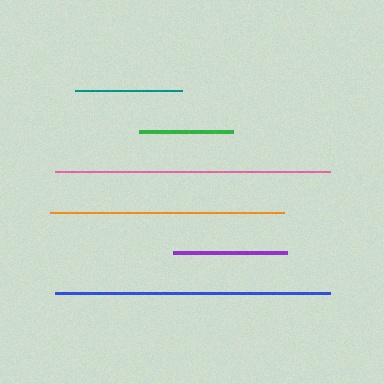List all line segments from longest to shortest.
From longest to shortest: pink, blue, orange, purple, teal, green.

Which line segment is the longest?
The pink line is the longest at approximately 276 pixels.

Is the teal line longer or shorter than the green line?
The teal line is longer than the green line.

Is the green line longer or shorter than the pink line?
The pink line is longer than the green line.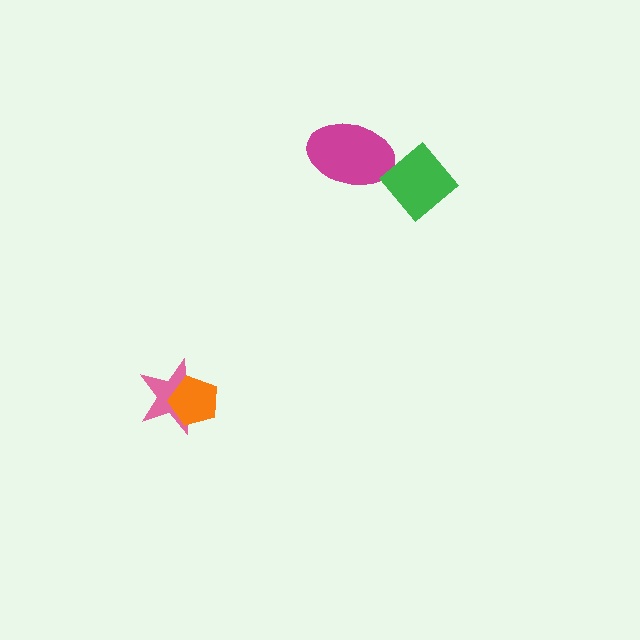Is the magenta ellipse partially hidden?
No, no other shape covers it.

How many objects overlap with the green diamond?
0 objects overlap with the green diamond.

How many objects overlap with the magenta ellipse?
0 objects overlap with the magenta ellipse.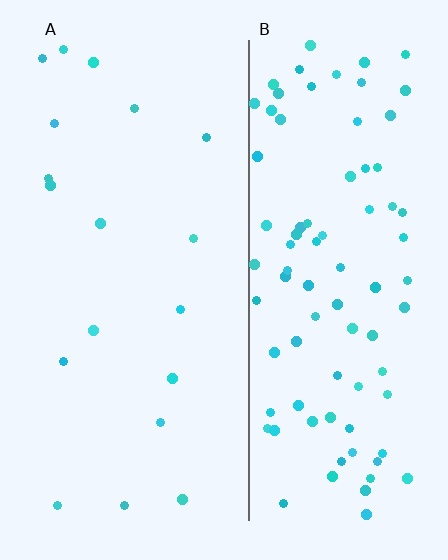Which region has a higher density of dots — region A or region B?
B (the right).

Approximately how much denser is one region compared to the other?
Approximately 4.8× — region B over region A.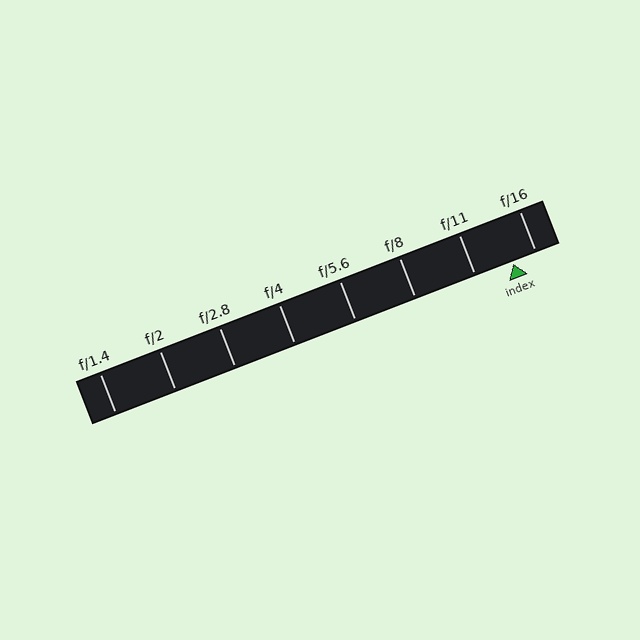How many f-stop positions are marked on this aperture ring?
There are 8 f-stop positions marked.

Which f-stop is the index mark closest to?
The index mark is closest to f/16.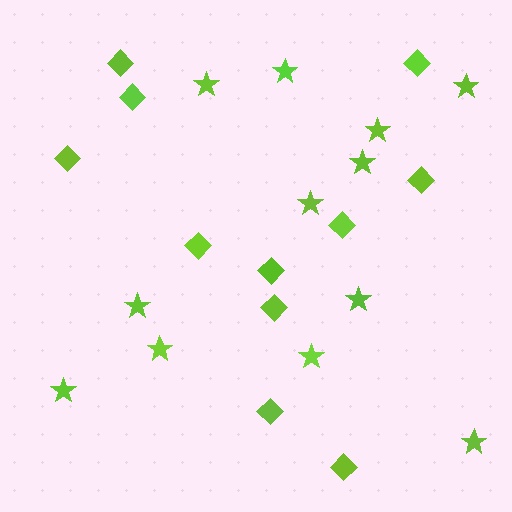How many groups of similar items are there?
There are 2 groups: one group of diamonds (11) and one group of stars (12).